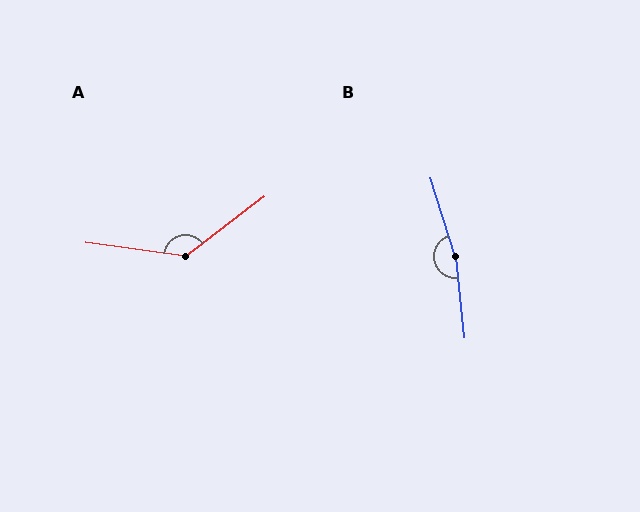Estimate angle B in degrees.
Approximately 169 degrees.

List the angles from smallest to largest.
A (135°), B (169°).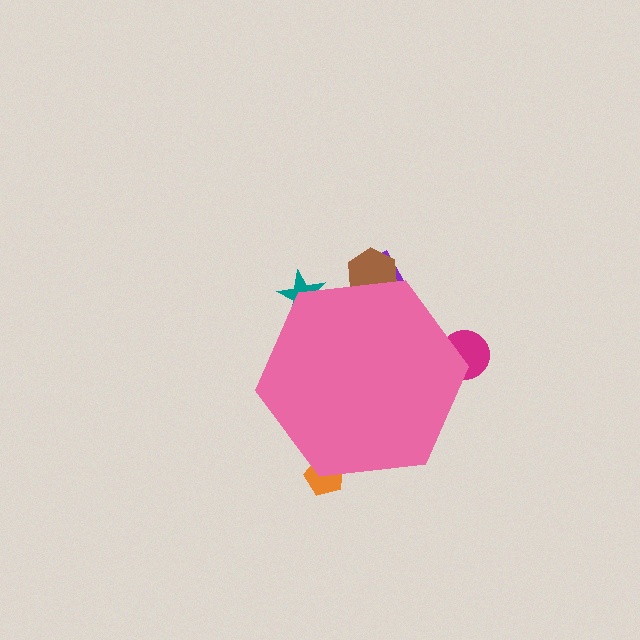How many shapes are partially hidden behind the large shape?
5 shapes are partially hidden.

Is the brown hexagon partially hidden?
Yes, the brown hexagon is partially hidden behind the pink hexagon.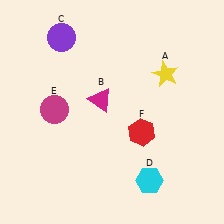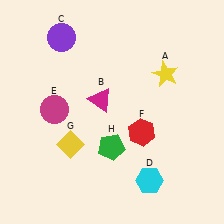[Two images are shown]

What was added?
A yellow diamond (G), a green pentagon (H) were added in Image 2.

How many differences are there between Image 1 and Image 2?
There are 2 differences between the two images.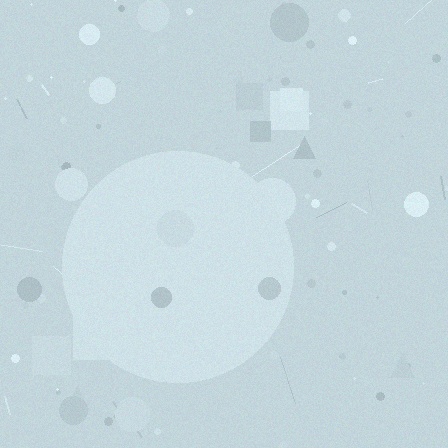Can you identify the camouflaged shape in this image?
The camouflaged shape is a circle.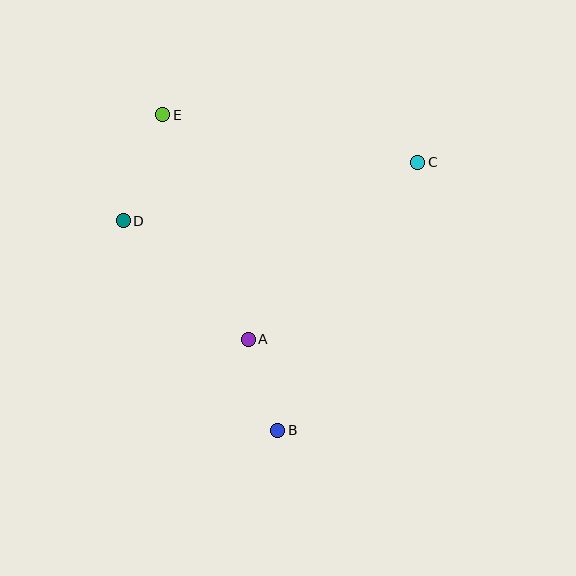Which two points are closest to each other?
Points A and B are closest to each other.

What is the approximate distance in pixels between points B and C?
The distance between B and C is approximately 302 pixels.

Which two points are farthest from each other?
Points B and E are farthest from each other.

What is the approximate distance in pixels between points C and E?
The distance between C and E is approximately 259 pixels.